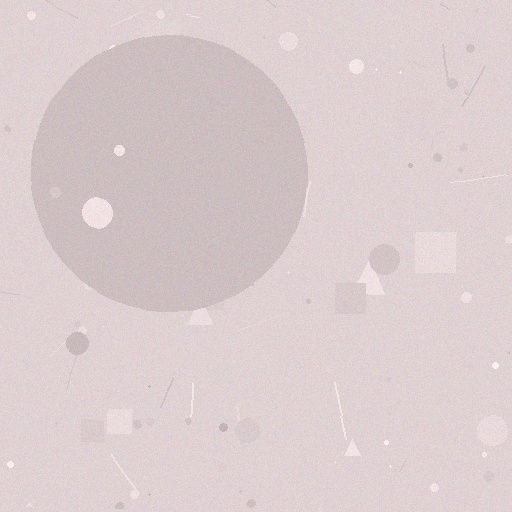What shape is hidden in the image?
A circle is hidden in the image.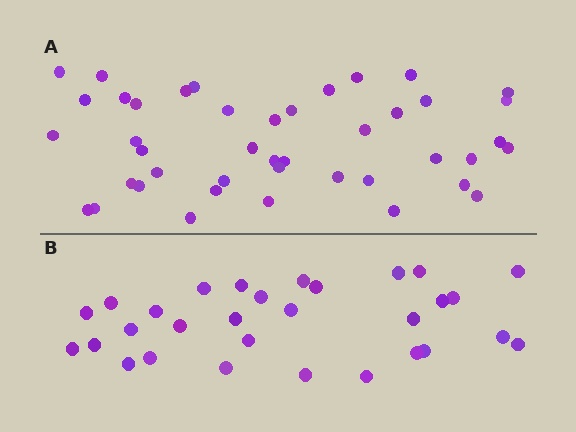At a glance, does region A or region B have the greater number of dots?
Region A (the top region) has more dots.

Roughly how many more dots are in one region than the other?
Region A has approximately 15 more dots than region B.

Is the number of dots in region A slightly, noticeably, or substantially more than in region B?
Region A has noticeably more, but not dramatically so. The ratio is roughly 1.4 to 1.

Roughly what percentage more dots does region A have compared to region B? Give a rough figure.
About 45% more.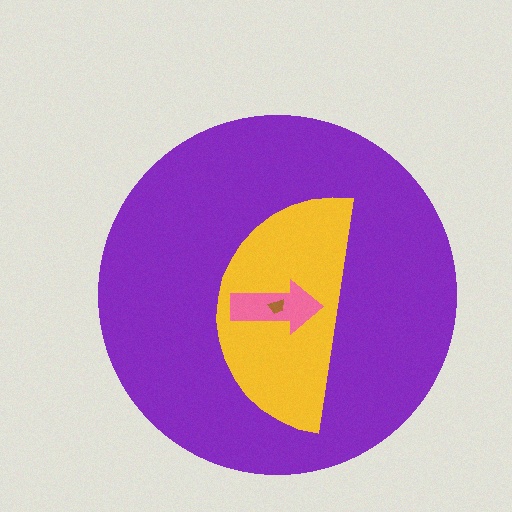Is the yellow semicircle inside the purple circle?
Yes.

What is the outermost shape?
The purple circle.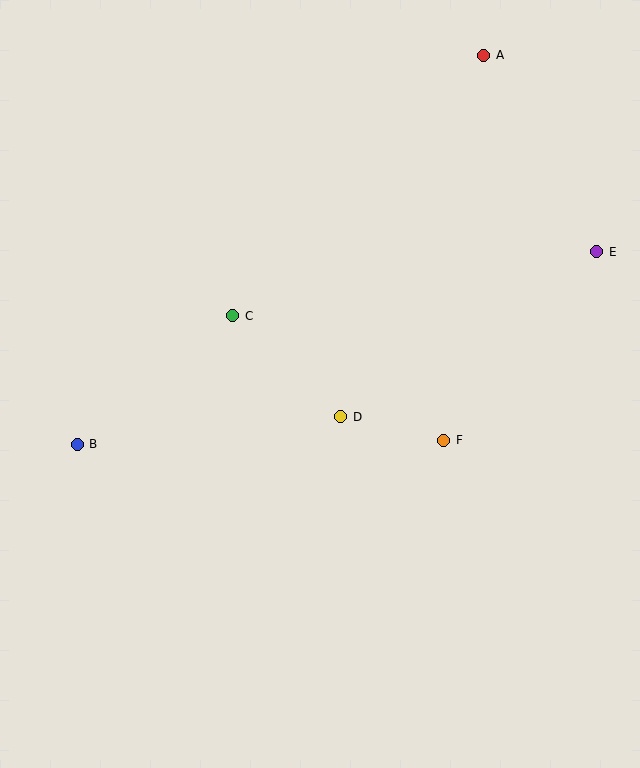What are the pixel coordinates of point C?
Point C is at (233, 316).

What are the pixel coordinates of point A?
Point A is at (484, 55).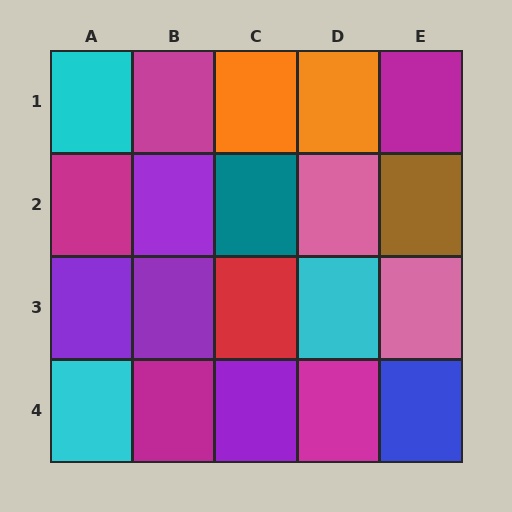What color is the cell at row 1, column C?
Orange.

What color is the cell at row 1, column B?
Magenta.